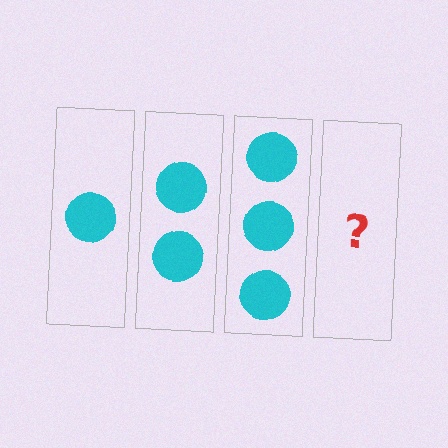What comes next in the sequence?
The next element should be 4 circles.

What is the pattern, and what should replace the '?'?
The pattern is that each step adds one more circle. The '?' should be 4 circles.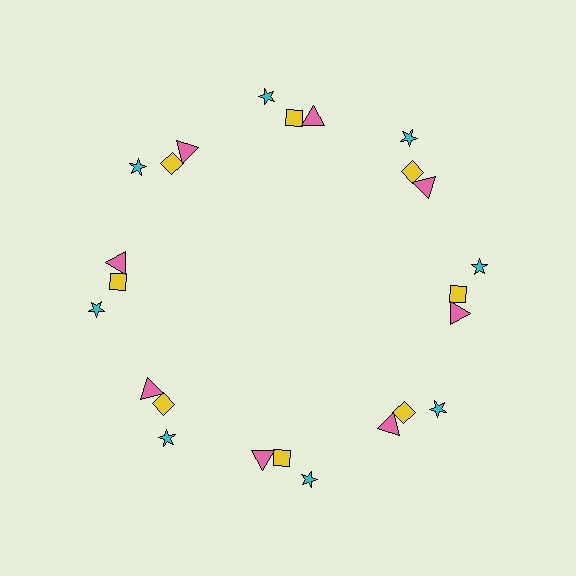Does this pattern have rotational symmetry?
Yes, this pattern has 8-fold rotational symmetry. It looks the same after rotating 45 degrees around the center.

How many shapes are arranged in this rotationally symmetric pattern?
There are 24 shapes, arranged in 8 groups of 3.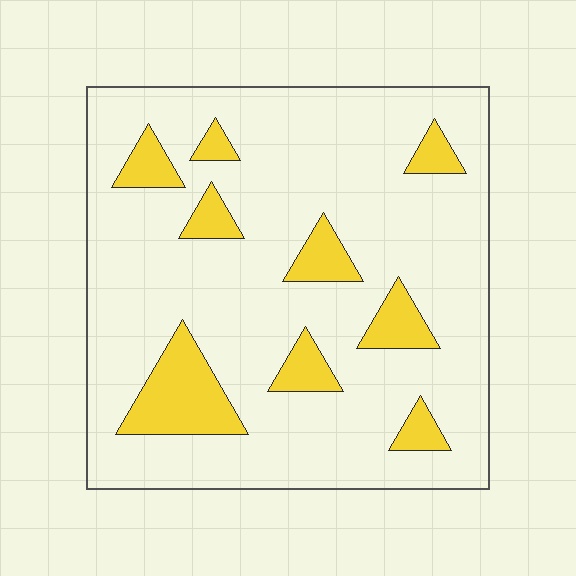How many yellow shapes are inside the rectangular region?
9.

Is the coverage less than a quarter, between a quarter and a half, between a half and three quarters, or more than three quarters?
Less than a quarter.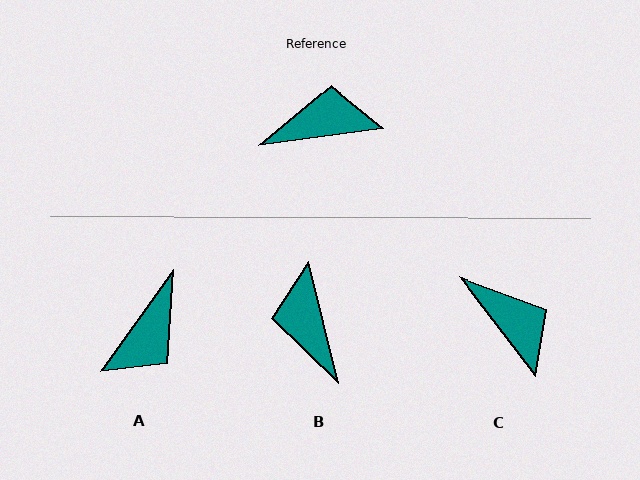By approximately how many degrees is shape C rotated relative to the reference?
Approximately 61 degrees clockwise.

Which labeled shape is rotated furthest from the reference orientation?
A, about 133 degrees away.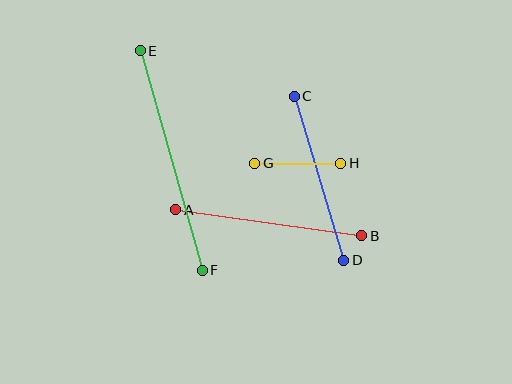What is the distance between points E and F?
The distance is approximately 228 pixels.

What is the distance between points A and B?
The distance is approximately 187 pixels.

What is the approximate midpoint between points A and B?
The midpoint is at approximately (269, 223) pixels.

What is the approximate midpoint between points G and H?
The midpoint is at approximately (298, 163) pixels.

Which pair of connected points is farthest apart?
Points E and F are farthest apart.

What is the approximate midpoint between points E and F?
The midpoint is at approximately (171, 161) pixels.